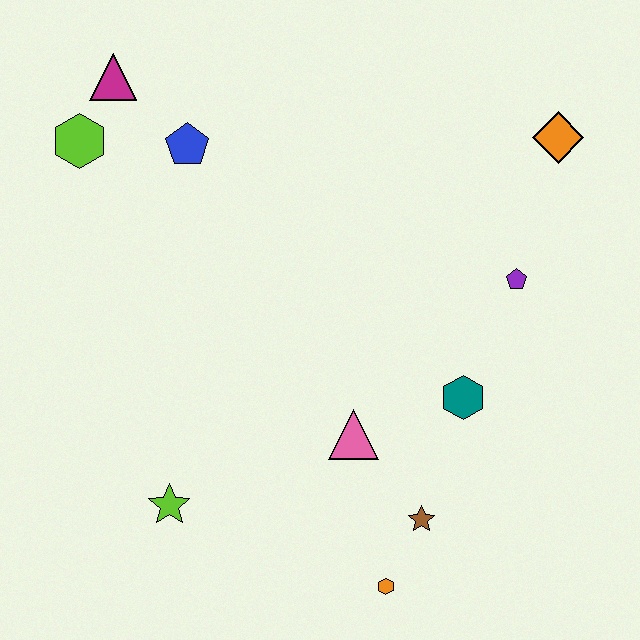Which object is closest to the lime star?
The pink triangle is closest to the lime star.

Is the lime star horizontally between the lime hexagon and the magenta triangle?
No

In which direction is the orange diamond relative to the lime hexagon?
The orange diamond is to the right of the lime hexagon.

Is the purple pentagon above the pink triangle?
Yes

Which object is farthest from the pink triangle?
The magenta triangle is farthest from the pink triangle.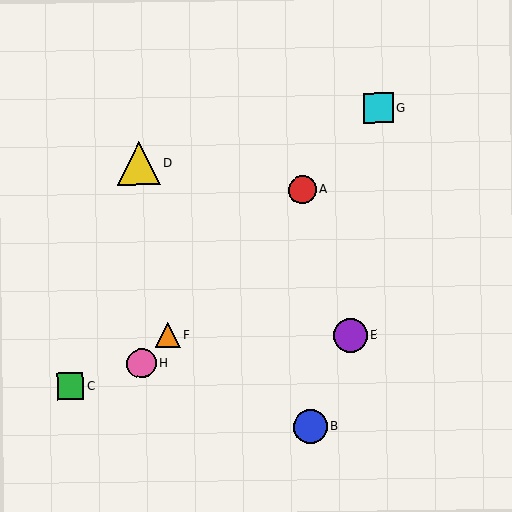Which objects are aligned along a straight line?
Objects A, F, G, H are aligned along a straight line.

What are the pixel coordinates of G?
Object G is at (379, 108).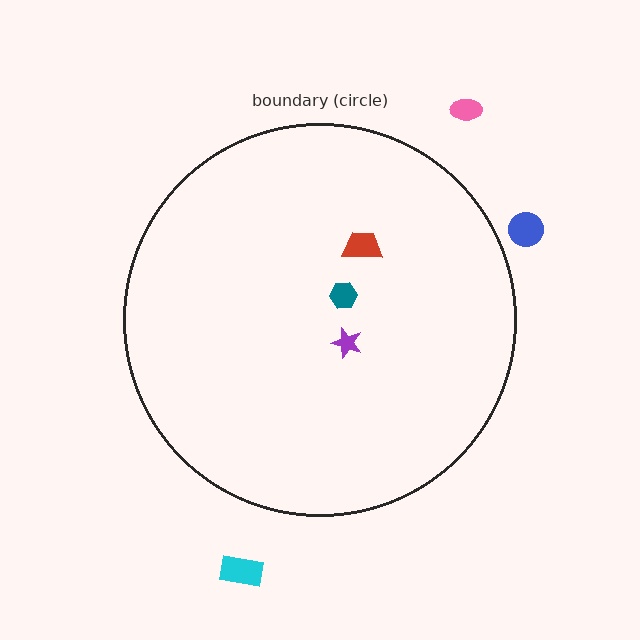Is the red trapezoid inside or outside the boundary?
Inside.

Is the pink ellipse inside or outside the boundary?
Outside.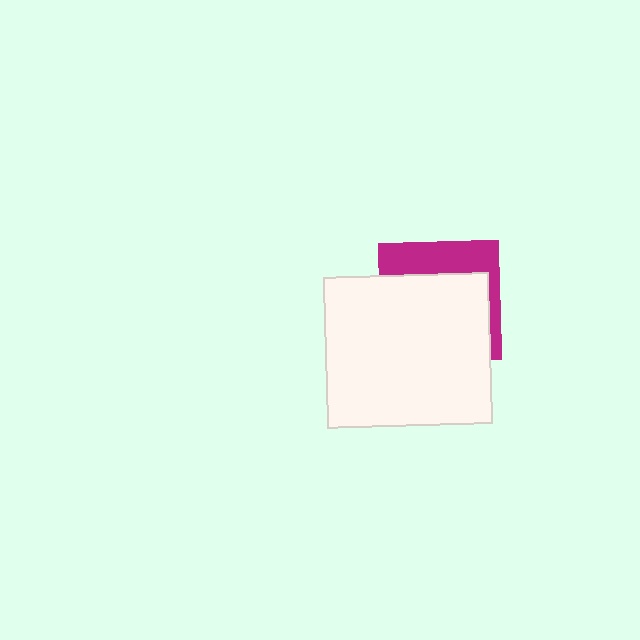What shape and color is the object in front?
The object in front is a white rectangle.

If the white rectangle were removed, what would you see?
You would see the complete magenta square.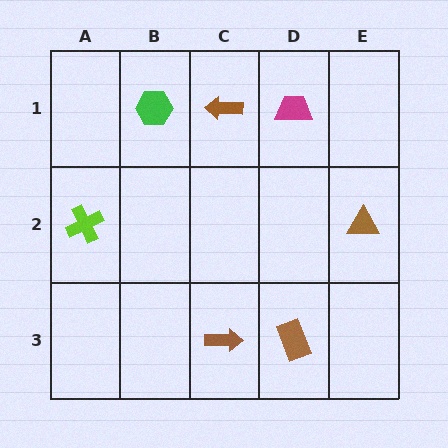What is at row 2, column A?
A lime cross.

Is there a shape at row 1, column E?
No, that cell is empty.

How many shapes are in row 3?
2 shapes.